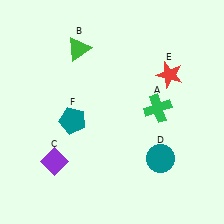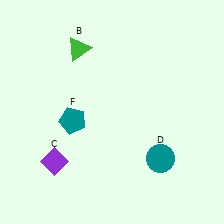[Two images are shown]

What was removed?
The red star (E), the green cross (A) were removed in Image 2.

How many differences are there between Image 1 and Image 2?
There are 2 differences between the two images.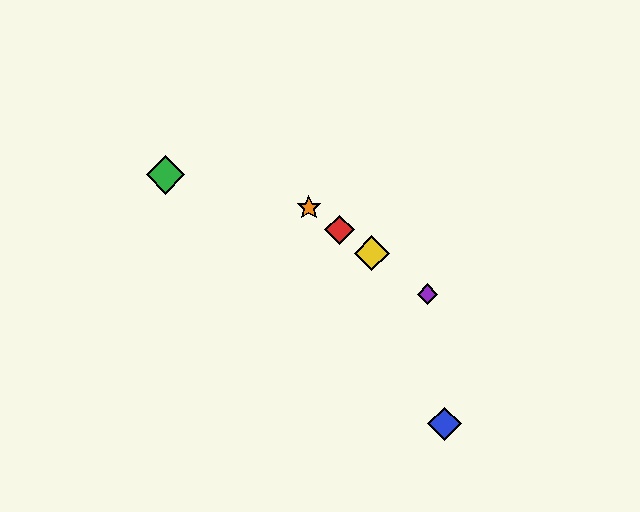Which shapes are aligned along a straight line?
The red diamond, the yellow diamond, the purple diamond, the orange star are aligned along a straight line.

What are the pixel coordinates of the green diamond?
The green diamond is at (166, 175).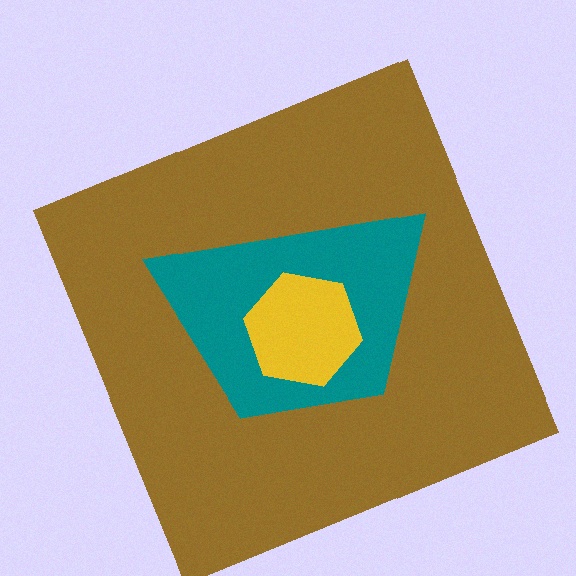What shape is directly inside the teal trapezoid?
The yellow hexagon.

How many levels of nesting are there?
3.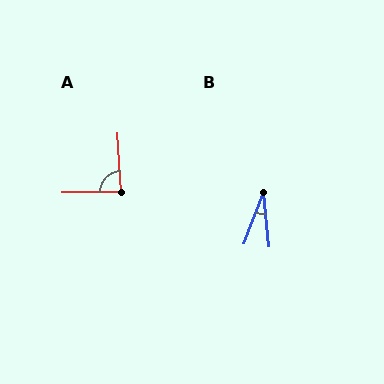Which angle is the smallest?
B, at approximately 26 degrees.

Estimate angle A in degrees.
Approximately 88 degrees.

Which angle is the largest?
A, at approximately 88 degrees.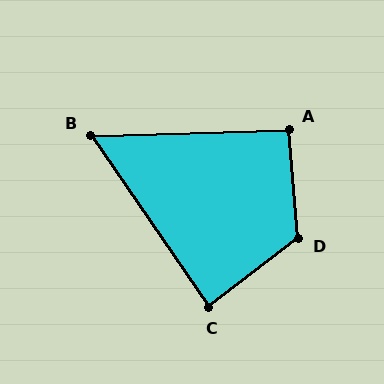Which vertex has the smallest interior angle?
B, at approximately 57 degrees.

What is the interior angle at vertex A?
Approximately 93 degrees (approximately right).